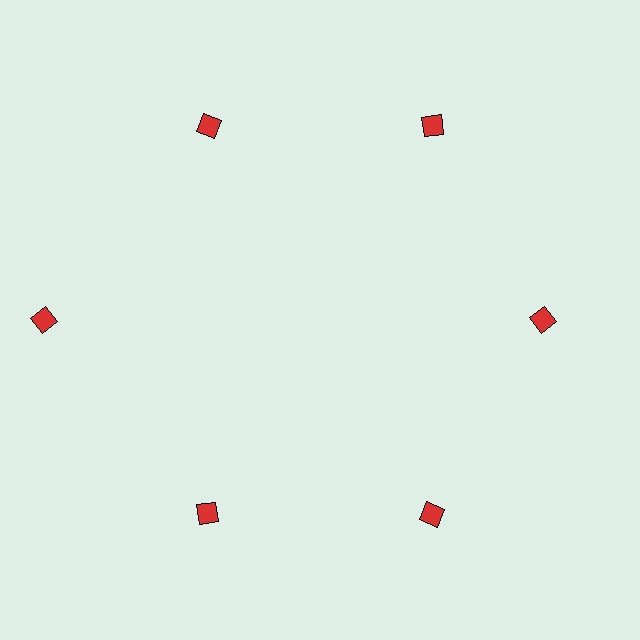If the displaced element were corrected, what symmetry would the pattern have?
It would have 6-fold rotational symmetry — the pattern would map onto itself every 60 degrees.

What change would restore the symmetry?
The symmetry would be restored by moving it inward, back onto the ring so that all 6 diamonds sit at equal angles and equal distance from the center.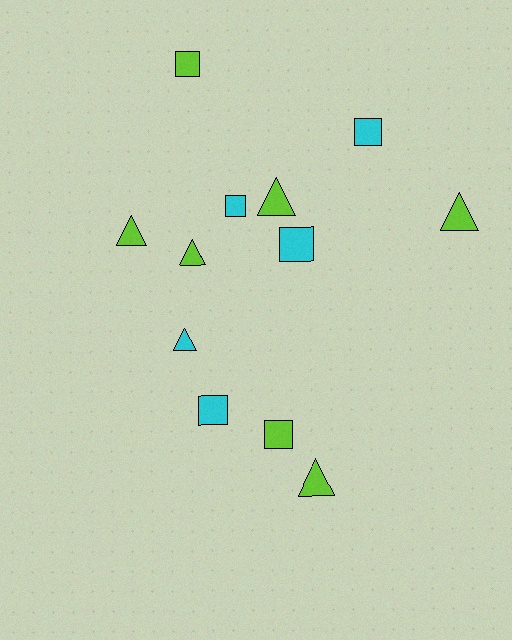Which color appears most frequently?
Lime, with 7 objects.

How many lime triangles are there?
There are 5 lime triangles.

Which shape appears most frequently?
Triangle, with 6 objects.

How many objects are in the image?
There are 12 objects.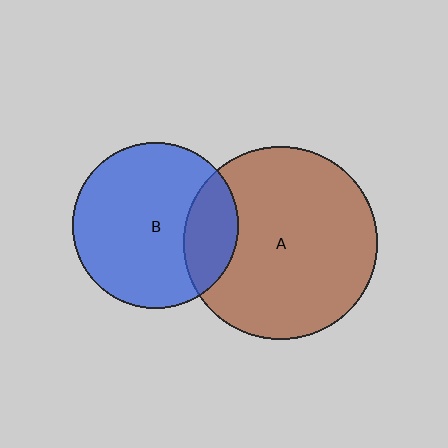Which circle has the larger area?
Circle A (brown).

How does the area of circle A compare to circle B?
Approximately 1.3 times.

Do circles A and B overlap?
Yes.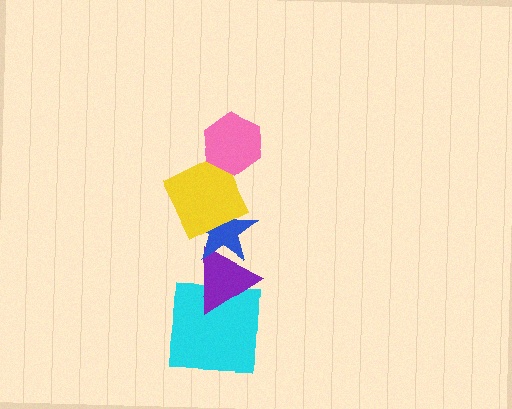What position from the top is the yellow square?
The yellow square is 2nd from the top.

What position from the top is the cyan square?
The cyan square is 5th from the top.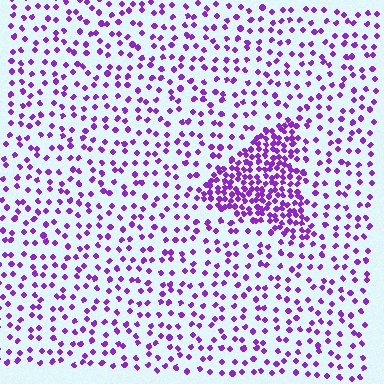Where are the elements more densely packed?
The elements are more densely packed inside the triangle boundary.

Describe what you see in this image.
The image contains small purple elements arranged at two different densities. A triangle-shaped region is visible where the elements are more densely packed than the surrounding area.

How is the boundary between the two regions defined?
The boundary is defined by a change in element density (approximately 2.7x ratio). All elements are the same color, size, and shape.